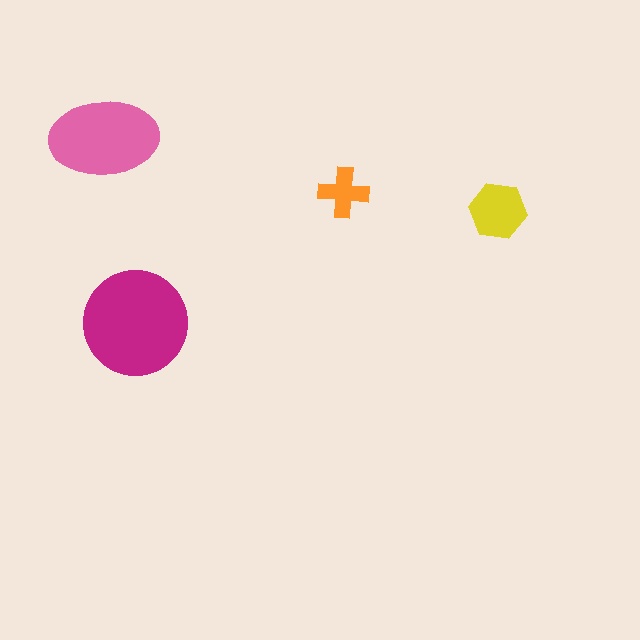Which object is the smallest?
The orange cross.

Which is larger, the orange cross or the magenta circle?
The magenta circle.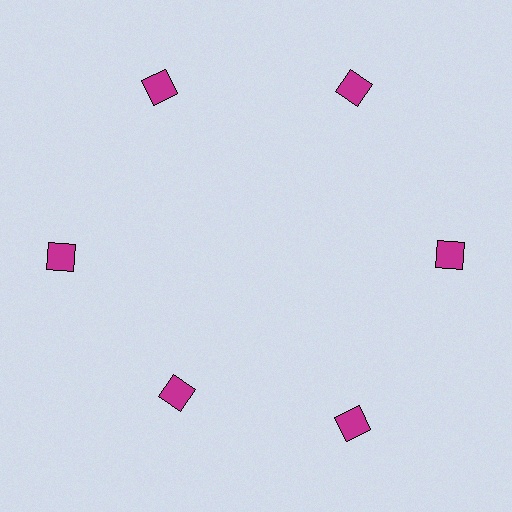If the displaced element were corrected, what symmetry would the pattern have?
It would have 6-fold rotational symmetry — the pattern would map onto itself every 60 degrees.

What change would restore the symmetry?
The symmetry would be restored by moving it outward, back onto the ring so that all 6 squares sit at equal angles and equal distance from the center.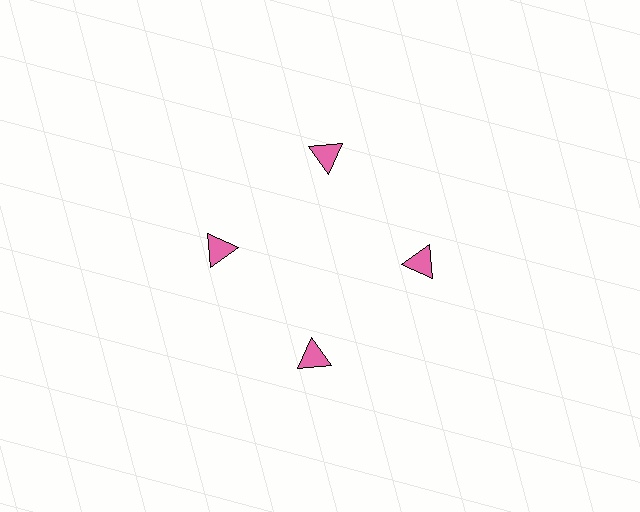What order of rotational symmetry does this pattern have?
This pattern has 4-fold rotational symmetry.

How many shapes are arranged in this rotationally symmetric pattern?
There are 4 shapes, arranged in 4 groups of 1.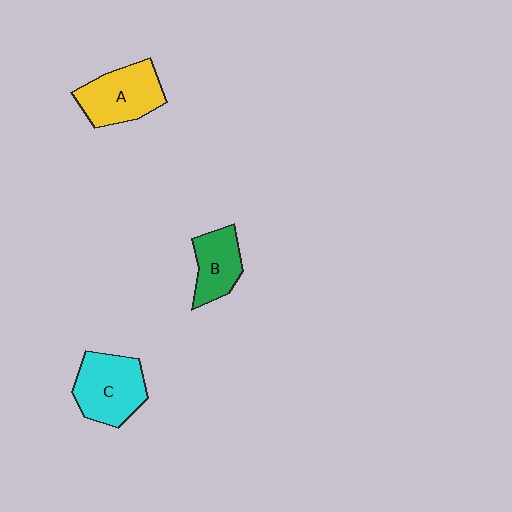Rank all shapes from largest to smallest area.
From largest to smallest: C (cyan), A (yellow), B (green).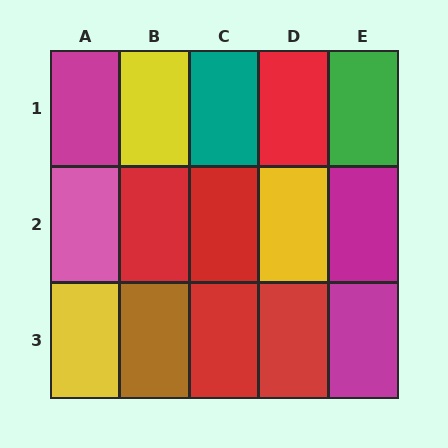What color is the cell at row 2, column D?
Yellow.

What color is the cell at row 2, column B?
Red.